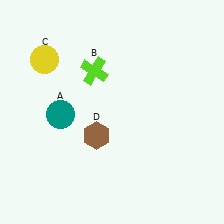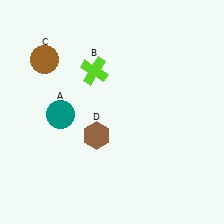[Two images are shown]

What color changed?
The circle (C) changed from yellow in Image 1 to brown in Image 2.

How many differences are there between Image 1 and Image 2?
There is 1 difference between the two images.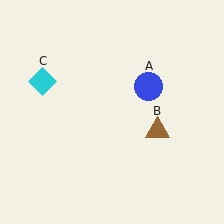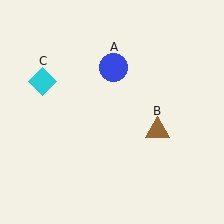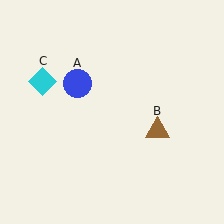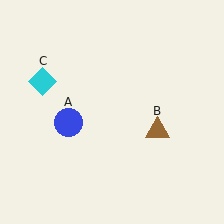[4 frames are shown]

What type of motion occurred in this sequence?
The blue circle (object A) rotated counterclockwise around the center of the scene.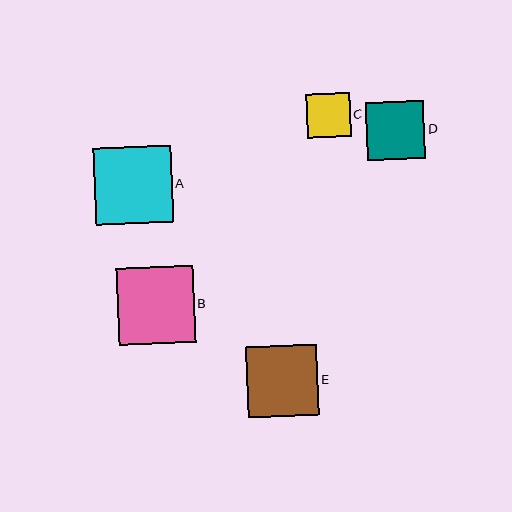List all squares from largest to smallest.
From largest to smallest: A, B, E, D, C.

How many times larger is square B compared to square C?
Square B is approximately 1.8 times the size of square C.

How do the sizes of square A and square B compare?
Square A and square B are approximately the same size.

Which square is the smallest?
Square C is the smallest with a size of approximately 44 pixels.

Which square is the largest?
Square A is the largest with a size of approximately 78 pixels.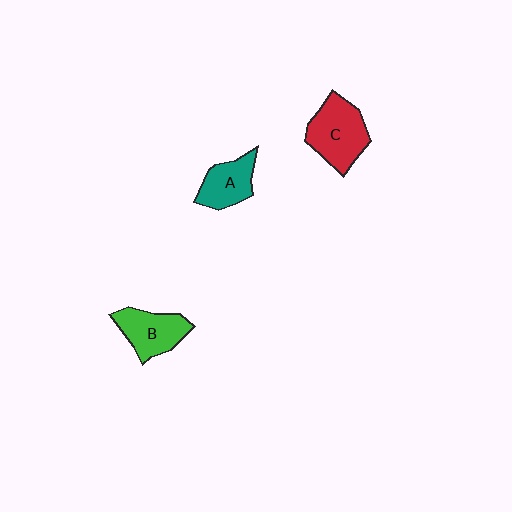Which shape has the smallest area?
Shape A (teal).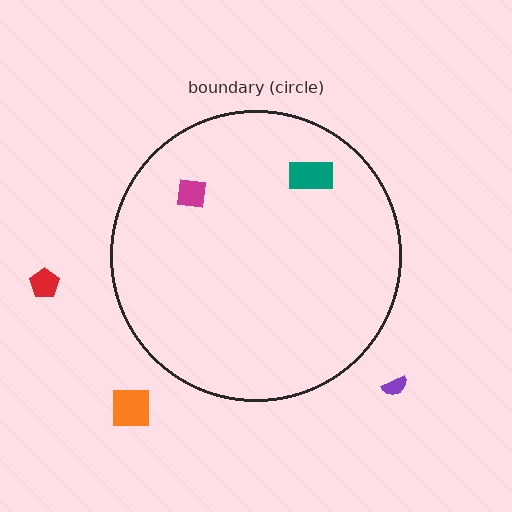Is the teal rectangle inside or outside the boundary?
Inside.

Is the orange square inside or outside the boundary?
Outside.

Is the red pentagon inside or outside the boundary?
Outside.